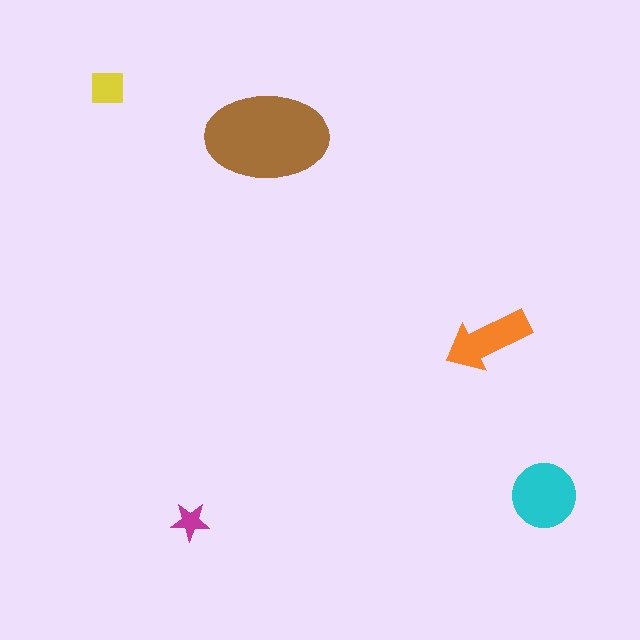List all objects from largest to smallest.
The brown ellipse, the cyan circle, the orange arrow, the yellow square, the magenta star.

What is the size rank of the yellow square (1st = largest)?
4th.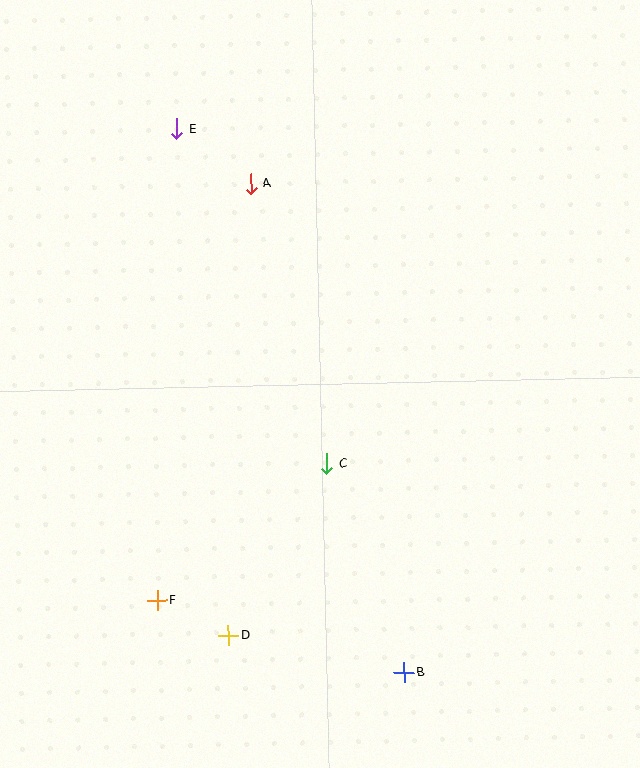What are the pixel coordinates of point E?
Point E is at (177, 129).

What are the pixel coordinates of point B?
Point B is at (404, 672).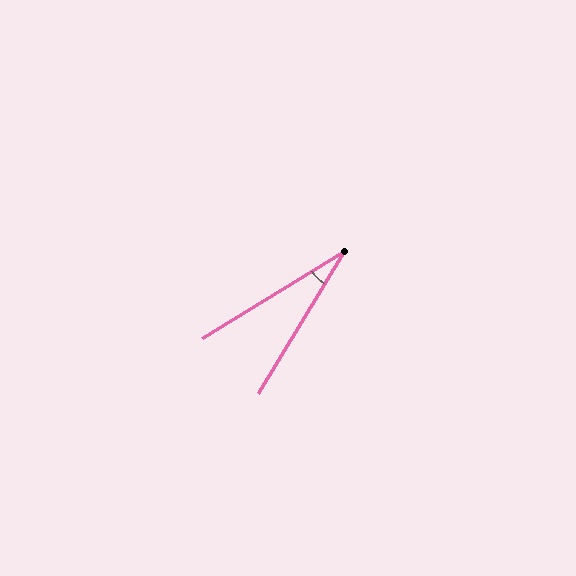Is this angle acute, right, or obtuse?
It is acute.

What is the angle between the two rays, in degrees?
Approximately 27 degrees.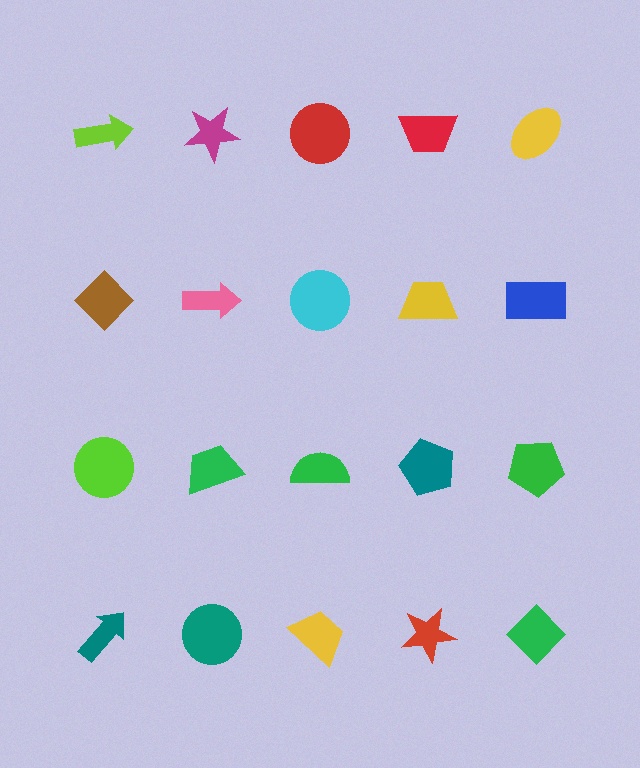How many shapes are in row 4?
5 shapes.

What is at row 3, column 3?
A green semicircle.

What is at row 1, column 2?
A magenta star.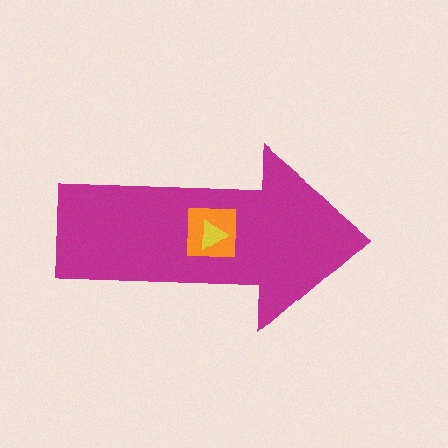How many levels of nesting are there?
3.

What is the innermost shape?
The yellow triangle.